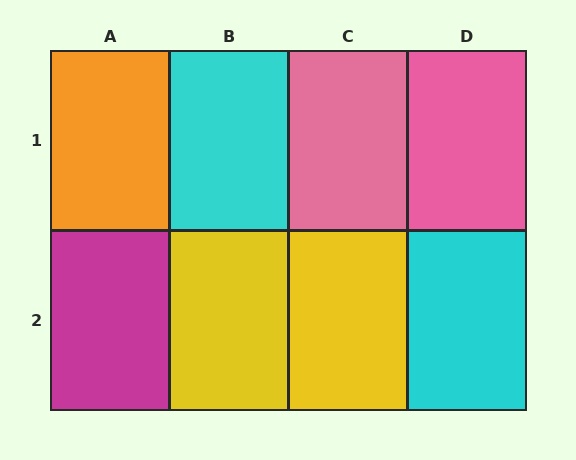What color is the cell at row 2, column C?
Yellow.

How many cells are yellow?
2 cells are yellow.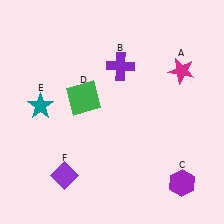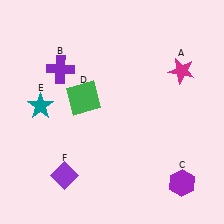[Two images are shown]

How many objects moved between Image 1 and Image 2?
1 object moved between the two images.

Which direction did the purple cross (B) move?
The purple cross (B) moved left.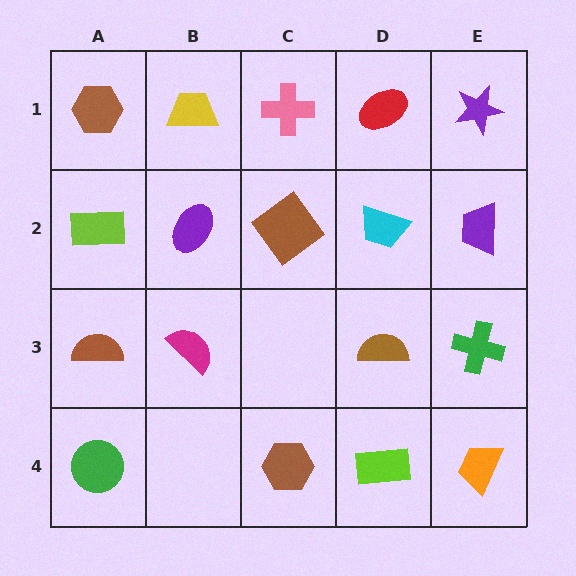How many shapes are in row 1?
5 shapes.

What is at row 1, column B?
A yellow trapezoid.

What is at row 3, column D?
A brown semicircle.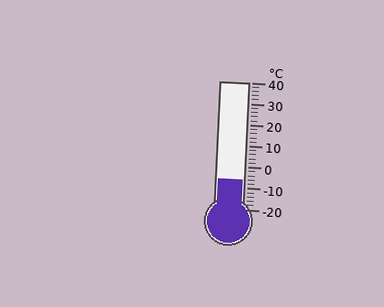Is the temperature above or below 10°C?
The temperature is below 10°C.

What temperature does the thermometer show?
The thermometer shows approximately -6°C.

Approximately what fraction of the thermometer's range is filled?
The thermometer is filled to approximately 25% of its range.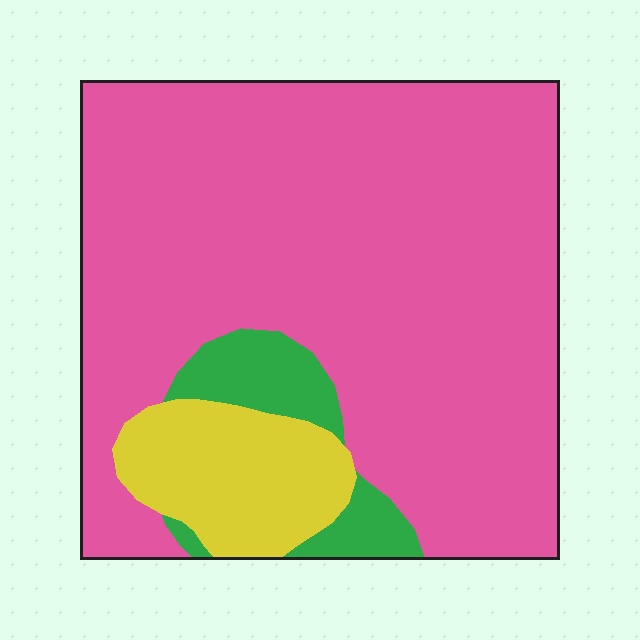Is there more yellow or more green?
Yellow.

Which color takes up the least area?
Green, at roughly 10%.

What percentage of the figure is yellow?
Yellow covers 12% of the figure.